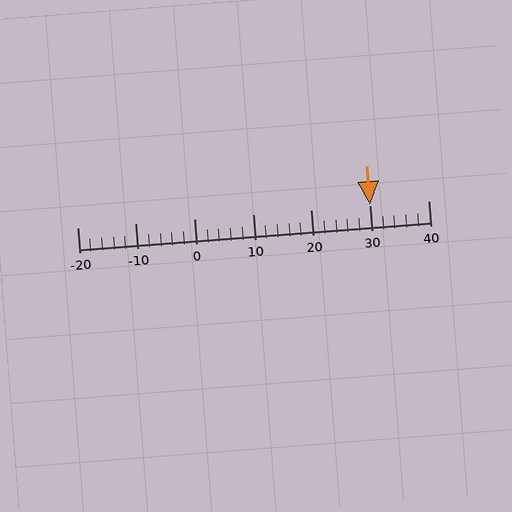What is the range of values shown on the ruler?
The ruler shows values from -20 to 40.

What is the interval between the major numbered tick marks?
The major tick marks are spaced 10 units apart.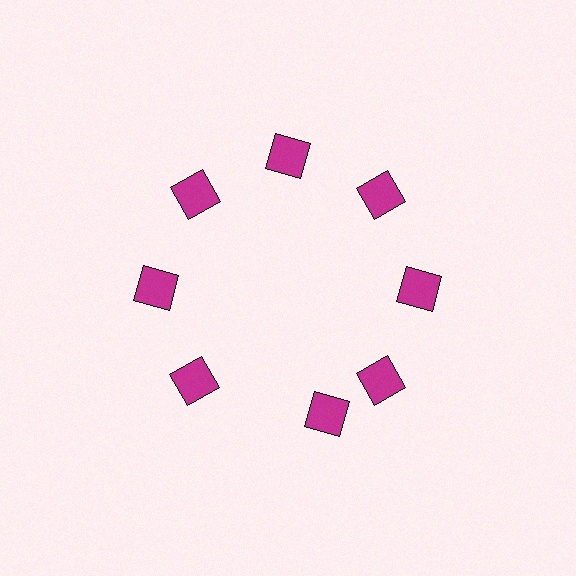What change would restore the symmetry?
The symmetry would be restored by rotating it back into even spacing with its neighbors so that all 8 squares sit at equal angles and equal distance from the center.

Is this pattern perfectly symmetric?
No. The 8 magenta squares are arranged in a ring, but one element near the 6 o'clock position is rotated out of alignment along the ring, breaking the 8-fold rotational symmetry.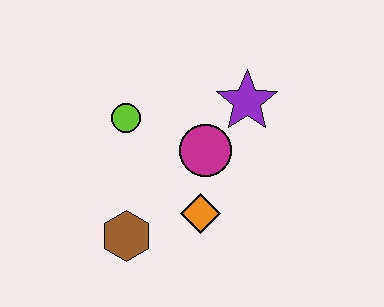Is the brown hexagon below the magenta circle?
Yes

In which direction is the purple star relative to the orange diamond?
The purple star is above the orange diamond.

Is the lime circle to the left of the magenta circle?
Yes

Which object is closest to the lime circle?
The magenta circle is closest to the lime circle.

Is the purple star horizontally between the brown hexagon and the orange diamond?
No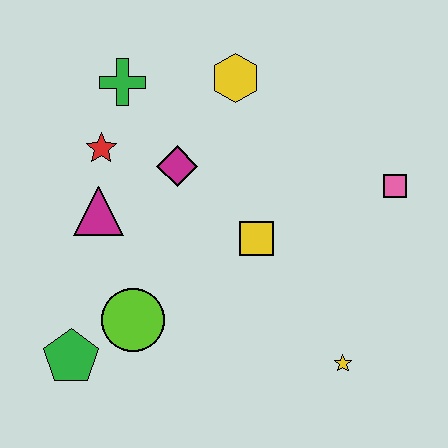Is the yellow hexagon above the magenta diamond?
Yes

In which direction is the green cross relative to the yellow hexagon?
The green cross is to the left of the yellow hexagon.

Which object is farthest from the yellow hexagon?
The green pentagon is farthest from the yellow hexagon.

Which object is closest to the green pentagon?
The lime circle is closest to the green pentagon.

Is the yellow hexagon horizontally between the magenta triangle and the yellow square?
Yes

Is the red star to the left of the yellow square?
Yes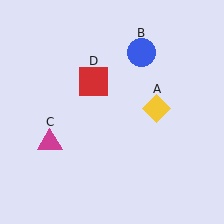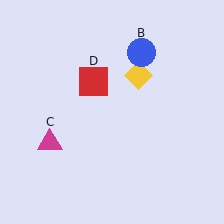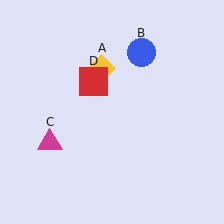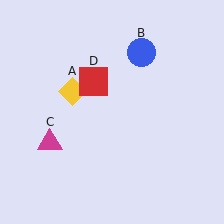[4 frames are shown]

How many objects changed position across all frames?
1 object changed position: yellow diamond (object A).